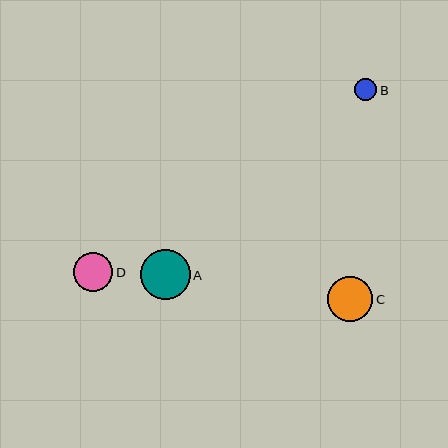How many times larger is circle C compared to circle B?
Circle C is approximately 2.0 times the size of circle B.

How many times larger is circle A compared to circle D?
Circle A is approximately 1.3 times the size of circle D.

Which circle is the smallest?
Circle B is the smallest with a size of approximately 22 pixels.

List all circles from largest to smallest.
From largest to smallest: A, C, D, B.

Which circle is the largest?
Circle A is the largest with a size of approximately 50 pixels.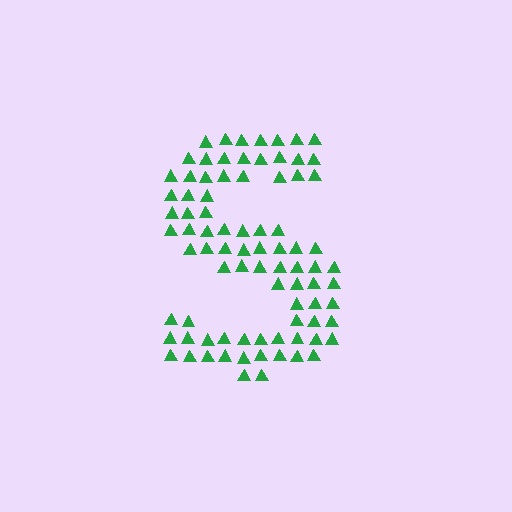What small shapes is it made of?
It is made of small triangles.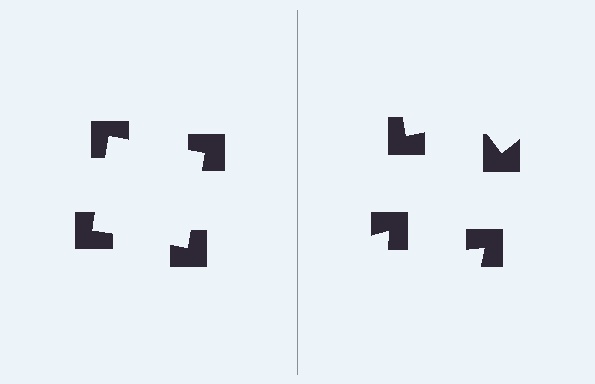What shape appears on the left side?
An illusory square.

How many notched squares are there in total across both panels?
8 — 4 on each side.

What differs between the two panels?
The notched squares are positioned identically on both sides; only the wedge orientations differ. On the left they align to a square; on the right they are misaligned.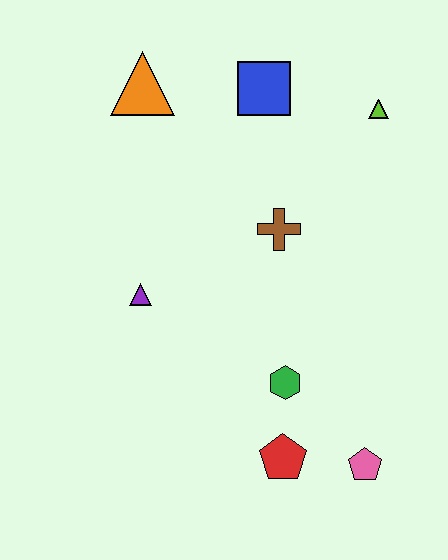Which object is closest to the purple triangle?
The brown cross is closest to the purple triangle.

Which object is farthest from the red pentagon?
The orange triangle is farthest from the red pentagon.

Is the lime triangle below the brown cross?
No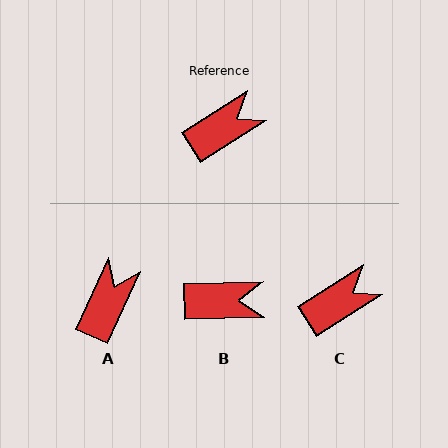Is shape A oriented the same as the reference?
No, it is off by about 33 degrees.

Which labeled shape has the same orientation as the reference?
C.